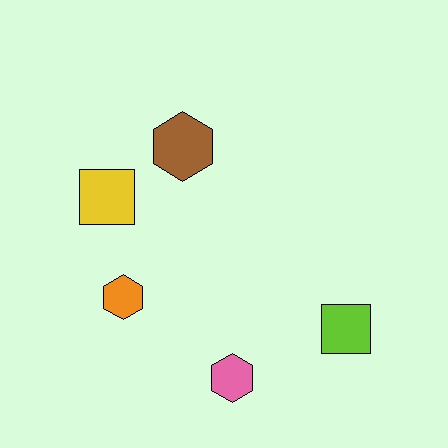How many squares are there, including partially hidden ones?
There are 2 squares.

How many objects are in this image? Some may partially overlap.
There are 5 objects.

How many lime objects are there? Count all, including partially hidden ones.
There is 1 lime object.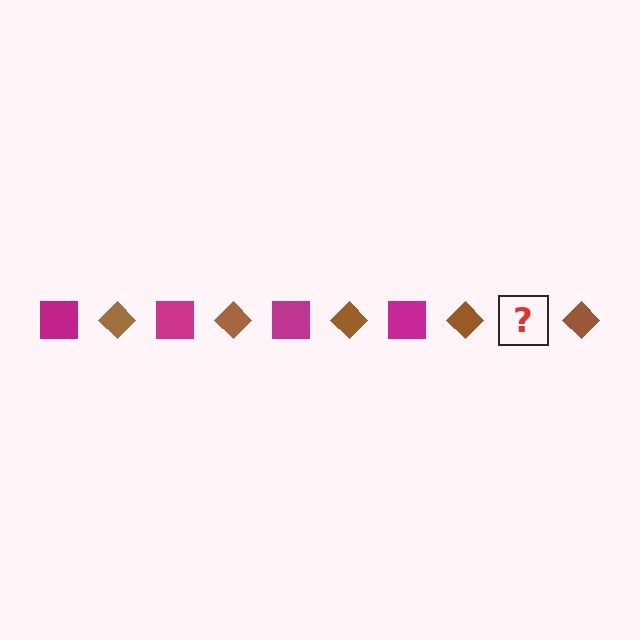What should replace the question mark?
The question mark should be replaced with a magenta square.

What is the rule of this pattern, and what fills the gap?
The rule is that the pattern alternates between magenta square and brown diamond. The gap should be filled with a magenta square.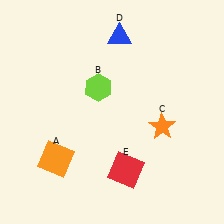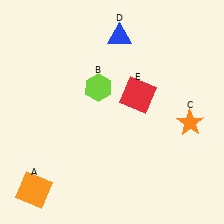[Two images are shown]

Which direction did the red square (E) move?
The red square (E) moved up.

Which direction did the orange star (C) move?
The orange star (C) moved right.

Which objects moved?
The objects that moved are: the orange square (A), the orange star (C), the red square (E).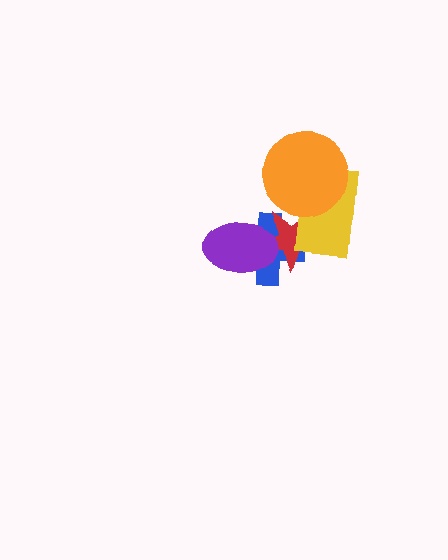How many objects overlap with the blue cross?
3 objects overlap with the blue cross.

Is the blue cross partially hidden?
Yes, it is partially covered by another shape.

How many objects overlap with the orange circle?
2 objects overlap with the orange circle.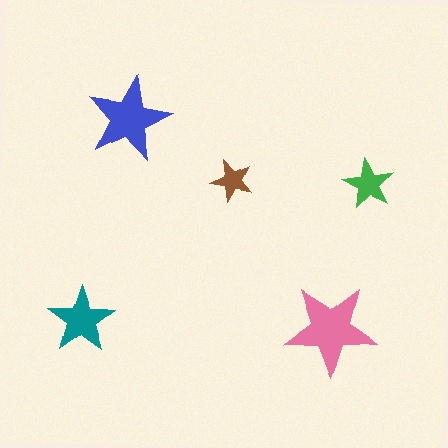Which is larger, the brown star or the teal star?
The teal one.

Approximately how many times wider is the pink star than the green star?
About 2 times wider.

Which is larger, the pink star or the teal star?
The pink one.